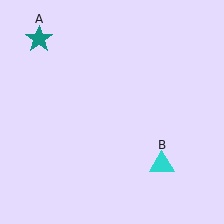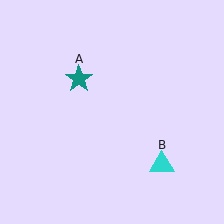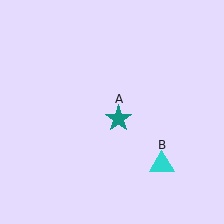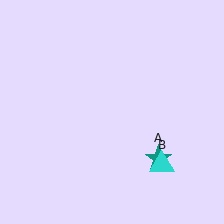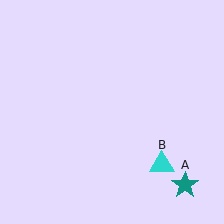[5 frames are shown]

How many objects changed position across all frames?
1 object changed position: teal star (object A).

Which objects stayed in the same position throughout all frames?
Cyan triangle (object B) remained stationary.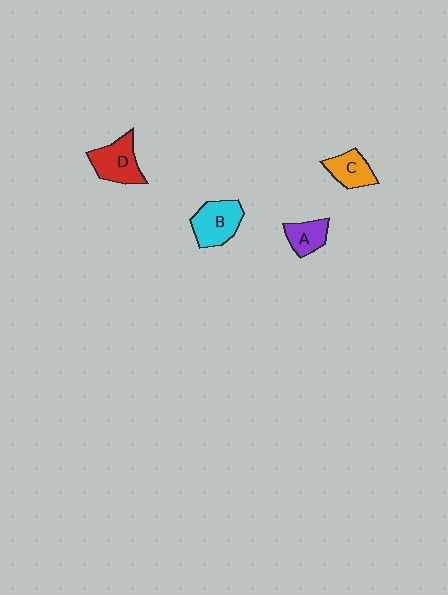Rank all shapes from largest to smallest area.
From largest to smallest: B (cyan), D (red), C (orange), A (purple).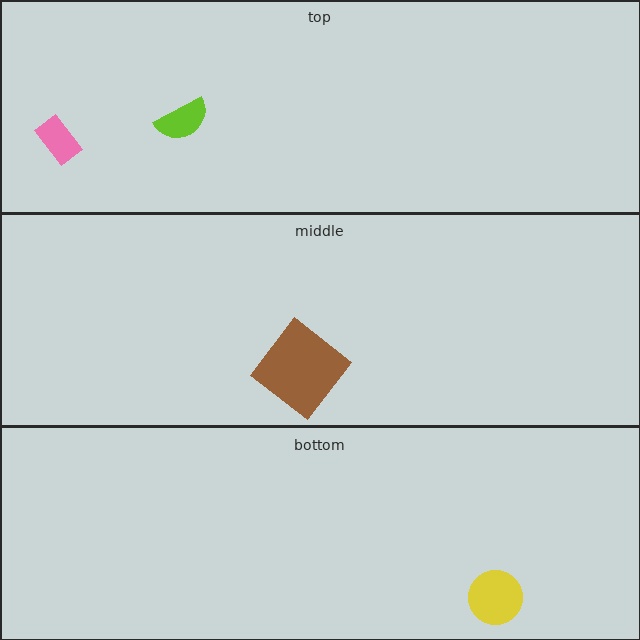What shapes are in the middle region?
The brown diamond.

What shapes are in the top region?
The lime semicircle, the pink rectangle.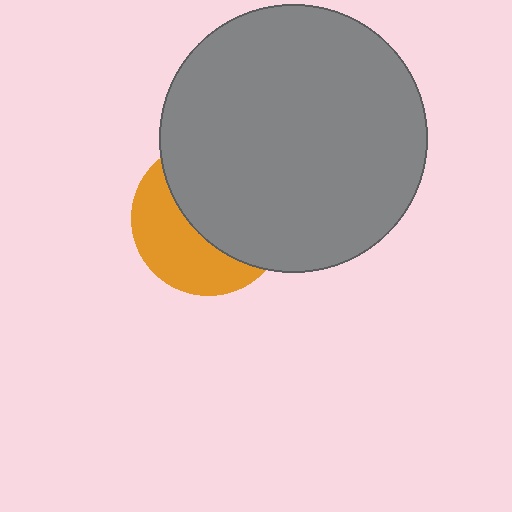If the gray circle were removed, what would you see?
You would see the complete orange circle.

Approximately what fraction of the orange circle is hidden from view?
Roughly 58% of the orange circle is hidden behind the gray circle.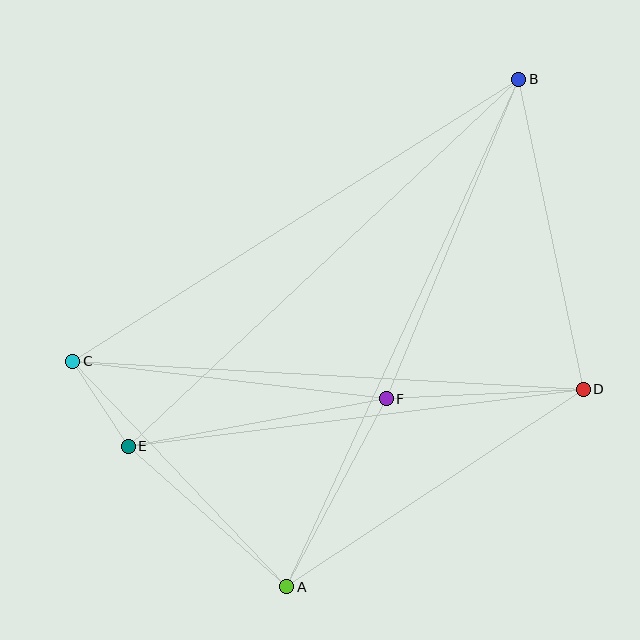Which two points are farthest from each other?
Points A and B are farthest from each other.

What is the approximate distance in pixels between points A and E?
The distance between A and E is approximately 212 pixels.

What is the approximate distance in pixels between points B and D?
The distance between B and D is approximately 316 pixels.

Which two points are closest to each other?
Points C and E are closest to each other.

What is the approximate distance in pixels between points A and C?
The distance between A and C is approximately 311 pixels.